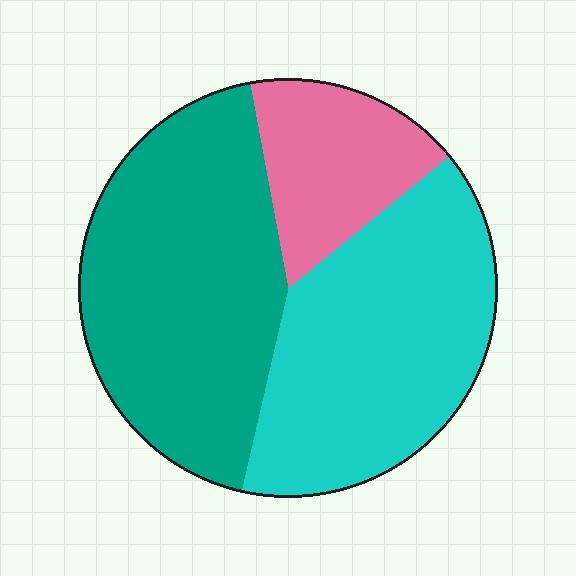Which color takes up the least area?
Pink, at roughly 15%.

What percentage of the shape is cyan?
Cyan takes up about two fifths (2/5) of the shape.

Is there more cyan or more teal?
Teal.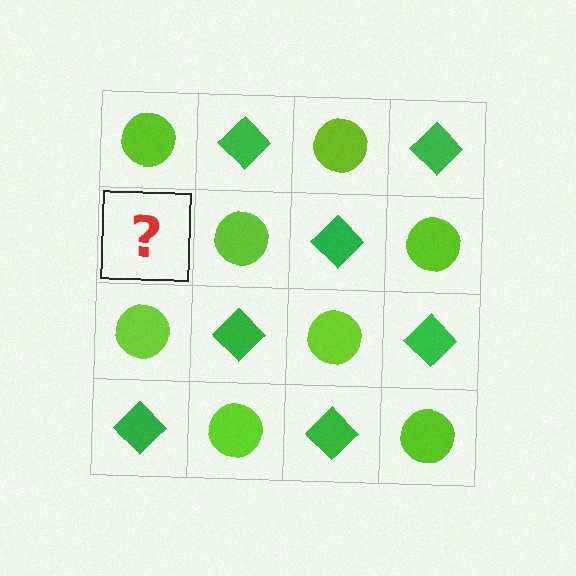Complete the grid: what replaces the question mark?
The question mark should be replaced with a green diamond.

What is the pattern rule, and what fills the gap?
The rule is that it alternates lime circle and green diamond in a checkerboard pattern. The gap should be filled with a green diamond.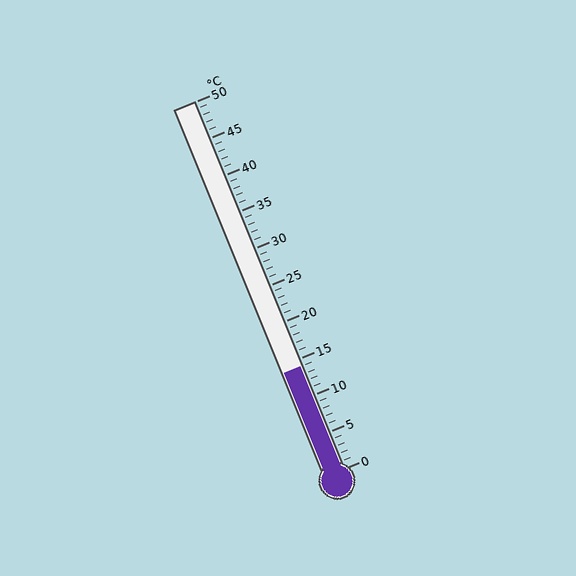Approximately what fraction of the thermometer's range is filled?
The thermometer is filled to approximately 30% of its range.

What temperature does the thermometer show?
The thermometer shows approximately 14°C.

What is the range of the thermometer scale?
The thermometer scale ranges from 0°C to 50°C.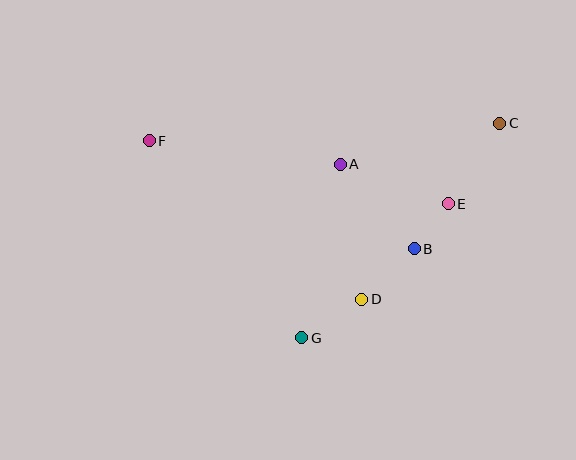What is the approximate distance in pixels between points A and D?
The distance between A and D is approximately 137 pixels.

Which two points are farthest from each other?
Points C and F are farthest from each other.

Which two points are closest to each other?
Points B and E are closest to each other.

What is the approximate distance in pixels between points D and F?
The distance between D and F is approximately 265 pixels.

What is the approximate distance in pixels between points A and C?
The distance between A and C is approximately 165 pixels.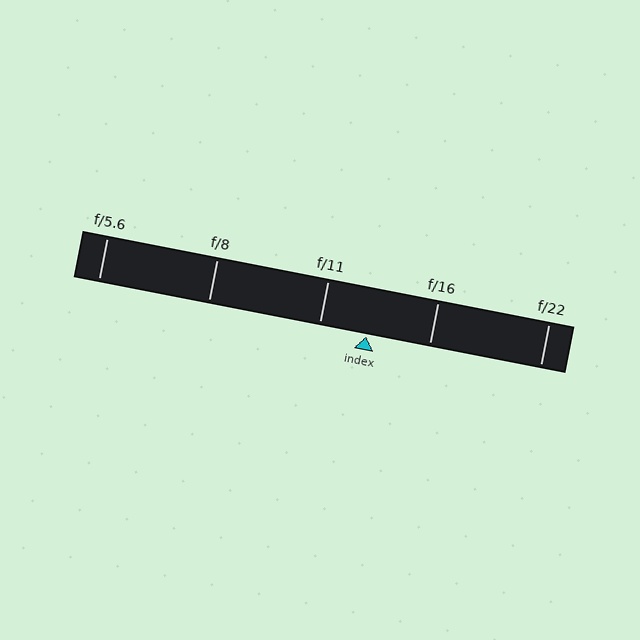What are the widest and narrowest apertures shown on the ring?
The widest aperture shown is f/5.6 and the narrowest is f/22.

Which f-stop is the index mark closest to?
The index mark is closest to f/11.